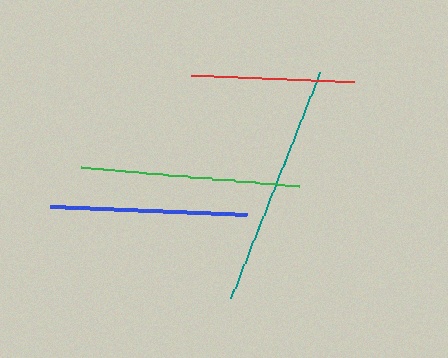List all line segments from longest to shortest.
From longest to shortest: teal, green, blue, red.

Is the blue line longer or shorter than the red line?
The blue line is longer than the red line.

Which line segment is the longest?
The teal line is the longest at approximately 243 pixels.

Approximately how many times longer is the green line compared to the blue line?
The green line is approximately 1.1 times the length of the blue line.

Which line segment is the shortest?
The red line is the shortest at approximately 163 pixels.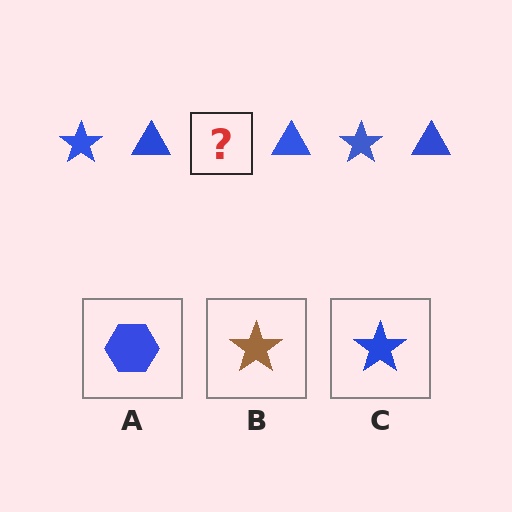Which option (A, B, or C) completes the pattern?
C.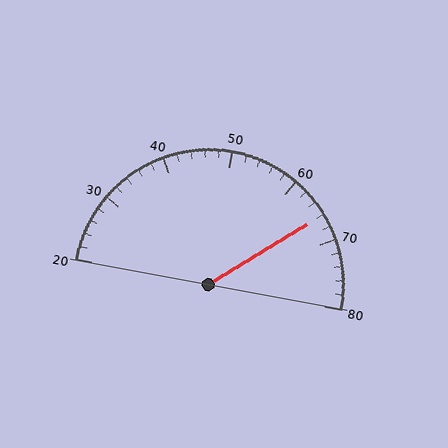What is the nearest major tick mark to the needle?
The nearest major tick mark is 70.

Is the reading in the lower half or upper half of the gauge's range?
The reading is in the upper half of the range (20 to 80).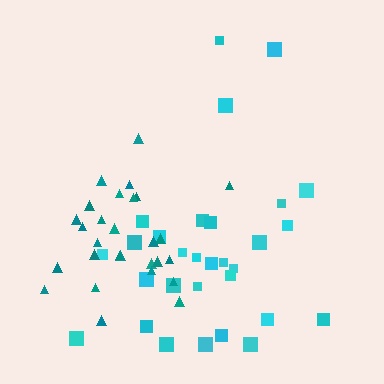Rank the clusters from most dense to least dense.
teal, cyan.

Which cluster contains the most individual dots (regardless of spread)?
Cyan (30).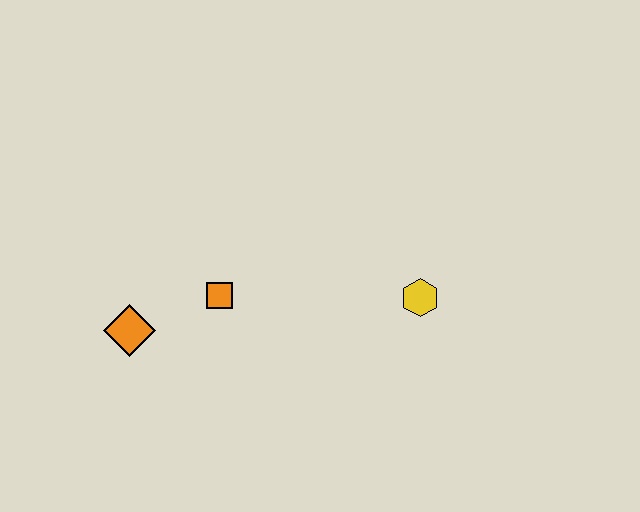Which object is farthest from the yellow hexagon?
The orange diamond is farthest from the yellow hexagon.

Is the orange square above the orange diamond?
Yes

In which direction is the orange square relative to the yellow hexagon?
The orange square is to the left of the yellow hexagon.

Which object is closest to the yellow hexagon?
The orange square is closest to the yellow hexagon.